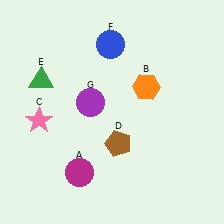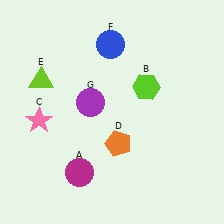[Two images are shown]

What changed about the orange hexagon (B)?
In Image 1, B is orange. In Image 2, it changed to lime.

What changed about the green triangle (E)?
In Image 1, E is green. In Image 2, it changed to lime.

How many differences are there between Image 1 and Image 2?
There are 3 differences between the two images.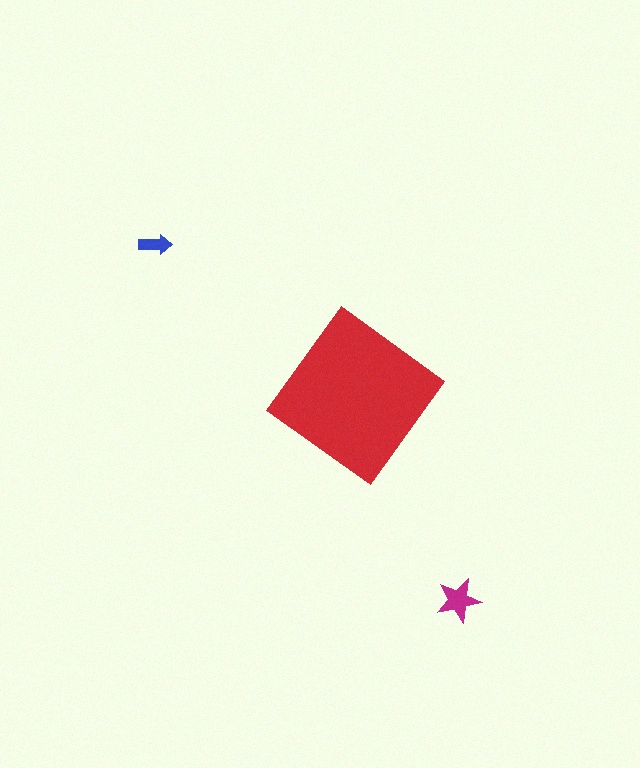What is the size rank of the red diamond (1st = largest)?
1st.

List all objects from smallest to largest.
The blue arrow, the magenta star, the red diamond.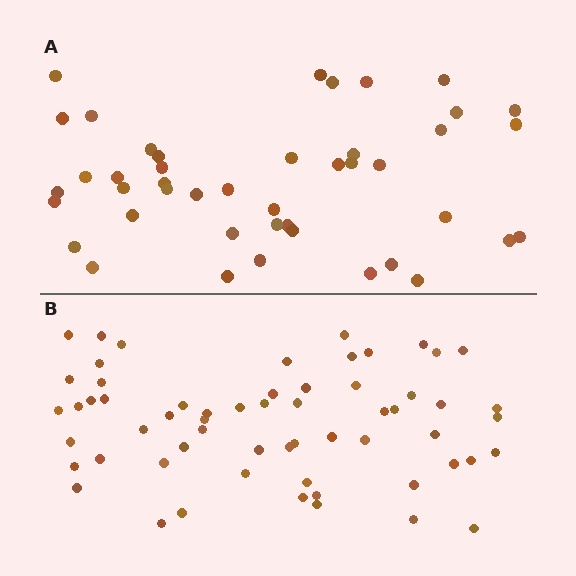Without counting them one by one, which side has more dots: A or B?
Region B (the bottom region) has more dots.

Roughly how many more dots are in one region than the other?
Region B has approximately 15 more dots than region A.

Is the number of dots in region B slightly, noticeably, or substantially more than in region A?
Region B has noticeably more, but not dramatically so. The ratio is roughly 1.4 to 1.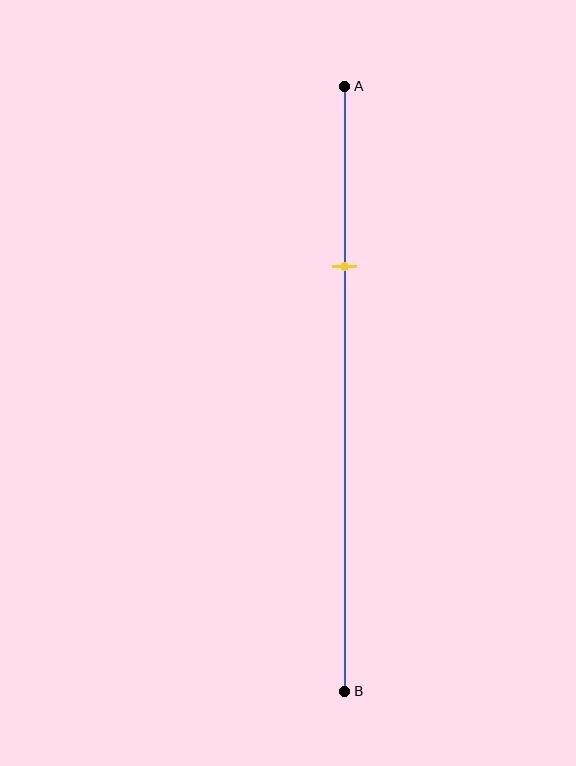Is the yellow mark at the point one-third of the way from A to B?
No, the mark is at about 30% from A, not at the 33% one-third point.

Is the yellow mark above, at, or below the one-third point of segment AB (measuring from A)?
The yellow mark is above the one-third point of segment AB.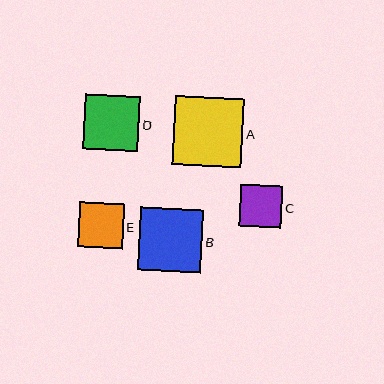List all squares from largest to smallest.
From largest to smallest: A, B, D, E, C.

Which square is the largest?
Square A is the largest with a size of approximately 69 pixels.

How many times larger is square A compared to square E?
Square A is approximately 1.5 times the size of square E.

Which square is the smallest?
Square C is the smallest with a size of approximately 42 pixels.